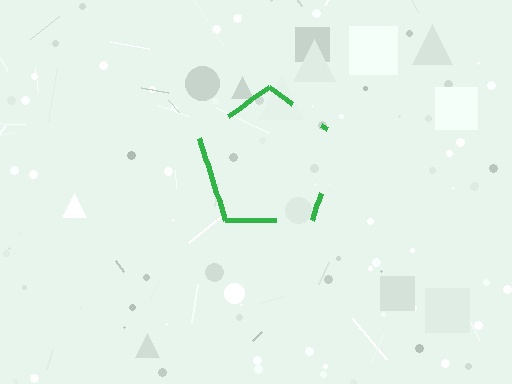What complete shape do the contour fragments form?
The contour fragments form a pentagon.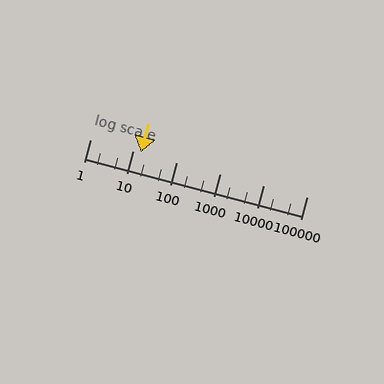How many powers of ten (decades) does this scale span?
The scale spans 5 decades, from 1 to 100000.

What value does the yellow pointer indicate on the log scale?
The pointer indicates approximately 15.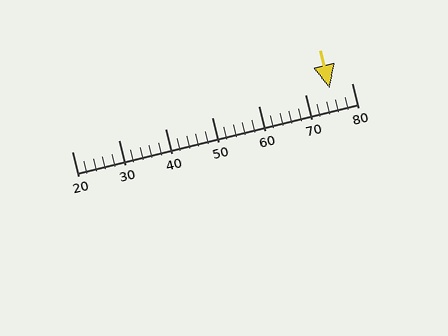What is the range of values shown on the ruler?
The ruler shows values from 20 to 80.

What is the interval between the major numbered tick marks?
The major tick marks are spaced 10 units apart.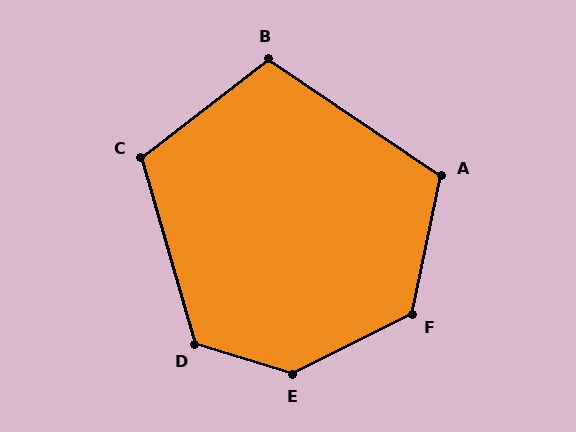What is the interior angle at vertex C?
Approximately 112 degrees (obtuse).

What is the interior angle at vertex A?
Approximately 112 degrees (obtuse).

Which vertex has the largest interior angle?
E, at approximately 136 degrees.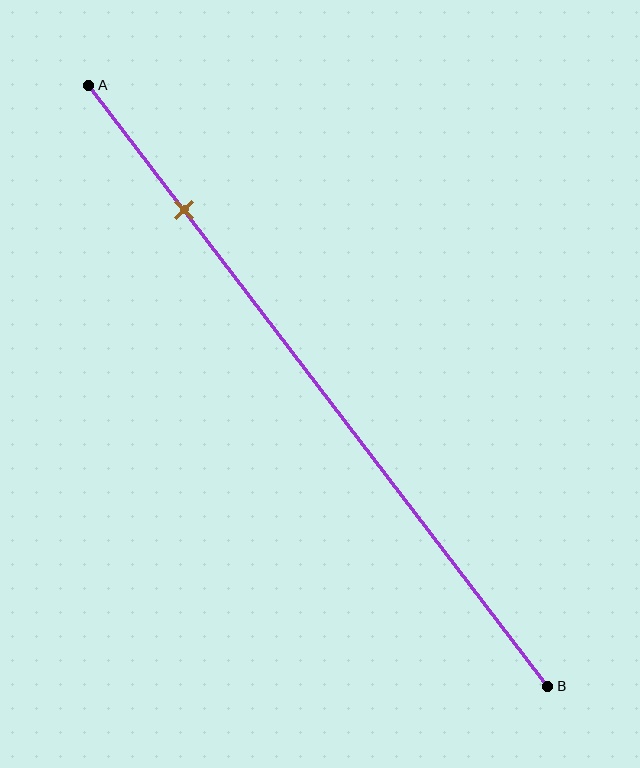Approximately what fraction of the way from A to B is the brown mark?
The brown mark is approximately 20% of the way from A to B.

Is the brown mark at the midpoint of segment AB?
No, the mark is at about 20% from A, not at the 50% midpoint.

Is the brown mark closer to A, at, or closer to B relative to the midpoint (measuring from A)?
The brown mark is closer to point A than the midpoint of segment AB.